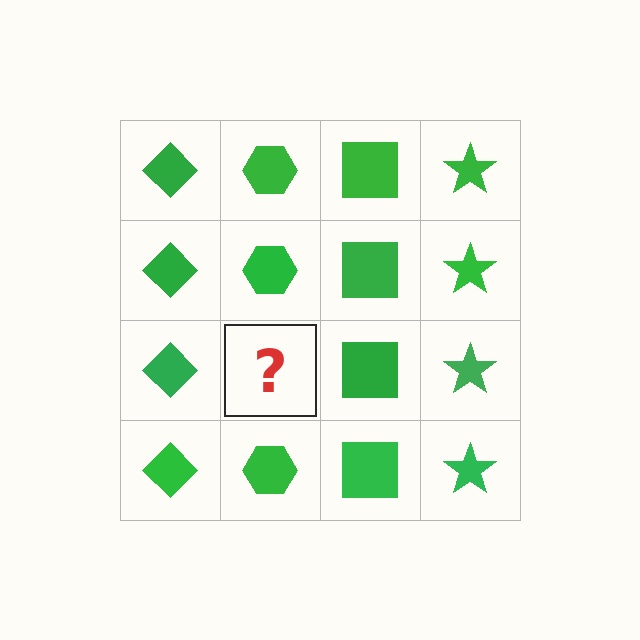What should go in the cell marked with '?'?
The missing cell should contain a green hexagon.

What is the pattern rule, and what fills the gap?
The rule is that each column has a consistent shape. The gap should be filled with a green hexagon.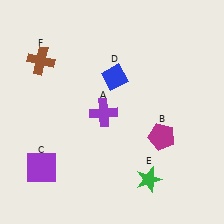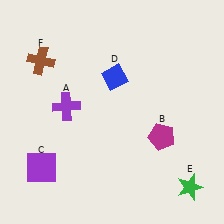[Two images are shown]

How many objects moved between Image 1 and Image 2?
2 objects moved between the two images.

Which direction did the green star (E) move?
The green star (E) moved right.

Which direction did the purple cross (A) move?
The purple cross (A) moved left.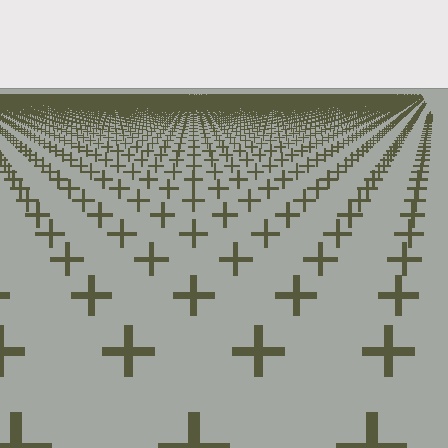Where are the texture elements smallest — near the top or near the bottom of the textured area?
Near the top.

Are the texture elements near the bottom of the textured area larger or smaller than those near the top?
Larger. Near the bottom, elements are closer to the viewer and appear at a bigger on-screen size.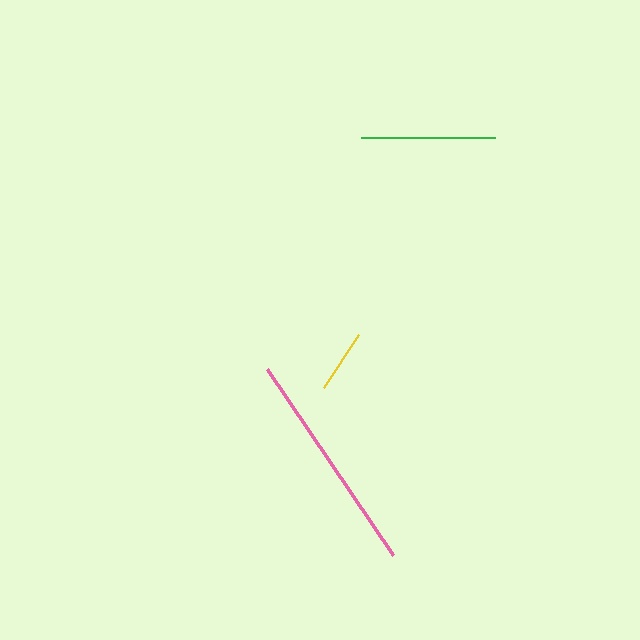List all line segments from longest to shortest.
From longest to shortest: pink, green, yellow.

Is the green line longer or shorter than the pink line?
The pink line is longer than the green line.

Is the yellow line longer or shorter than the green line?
The green line is longer than the yellow line.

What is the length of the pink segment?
The pink segment is approximately 225 pixels long.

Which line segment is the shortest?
The yellow line is the shortest at approximately 64 pixels.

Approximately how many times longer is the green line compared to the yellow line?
The green line is approximately 2.1 times the length of the yellow line.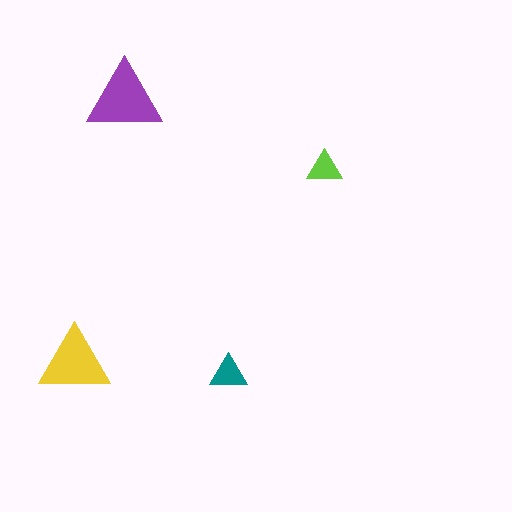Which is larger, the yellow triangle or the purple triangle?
The purple one.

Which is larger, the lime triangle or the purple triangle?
The purple one.